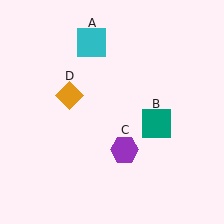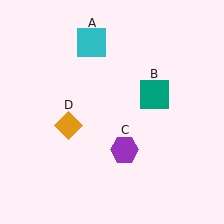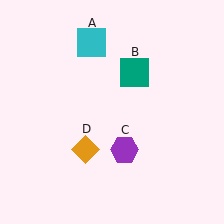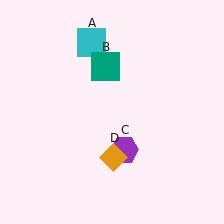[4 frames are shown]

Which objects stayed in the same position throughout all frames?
Cyan square (object A) and purple hexagon (object C) remained stationary.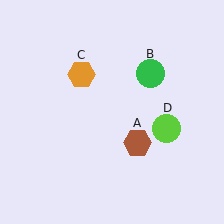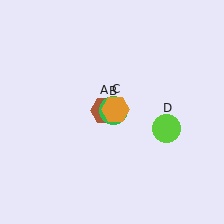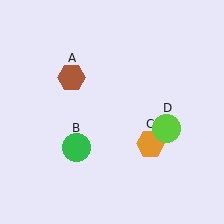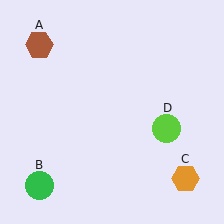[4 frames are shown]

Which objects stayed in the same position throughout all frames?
Lime circle (object D) remained stationary.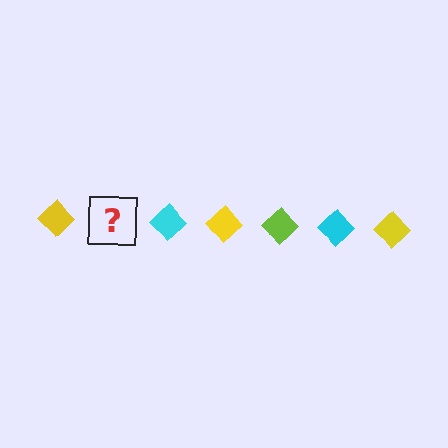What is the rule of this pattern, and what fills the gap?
The rule is that the pattern cycles through yellow, lime, cyan diamonds. The gap should be filled with a lime diamond.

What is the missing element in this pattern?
The missing element is a lime diamond.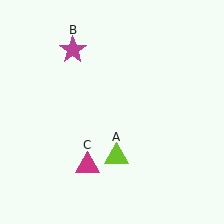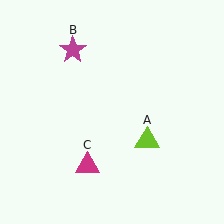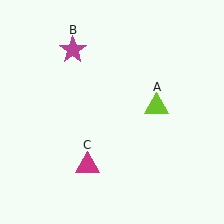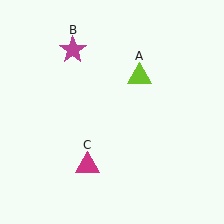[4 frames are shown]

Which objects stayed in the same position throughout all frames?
Magenta star (object B) and magenta triangle (object C) remained stationary.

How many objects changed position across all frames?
1 object changed position: lime triangle (object A).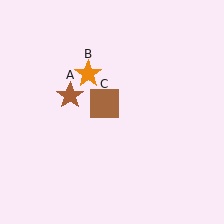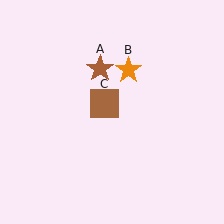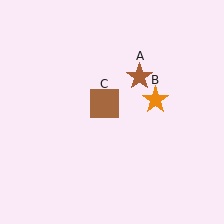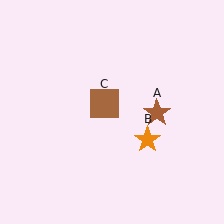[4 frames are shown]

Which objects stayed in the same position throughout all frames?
Brown square (object C) remained stationary.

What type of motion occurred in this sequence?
The brown star (object A), orange star (object B) rotated clockwise around the center of the scene.